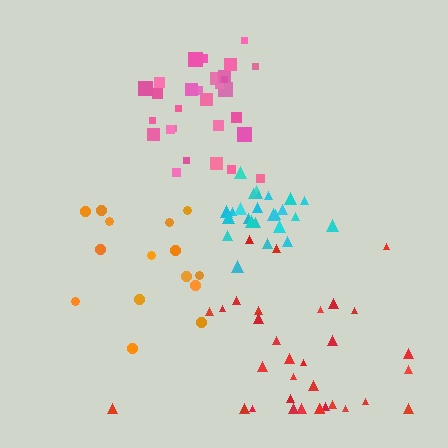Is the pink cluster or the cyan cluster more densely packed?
Cyan.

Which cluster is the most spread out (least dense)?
Orange.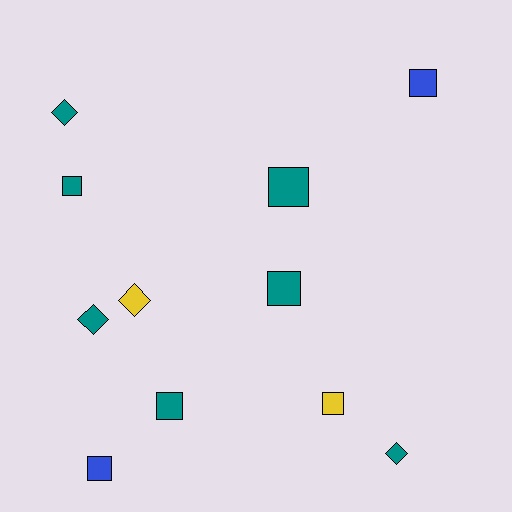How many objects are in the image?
There are 11 objects.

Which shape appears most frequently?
Square, with 7 objects.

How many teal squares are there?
There are 4 teal squares.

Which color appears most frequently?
Teal, with 7 objects.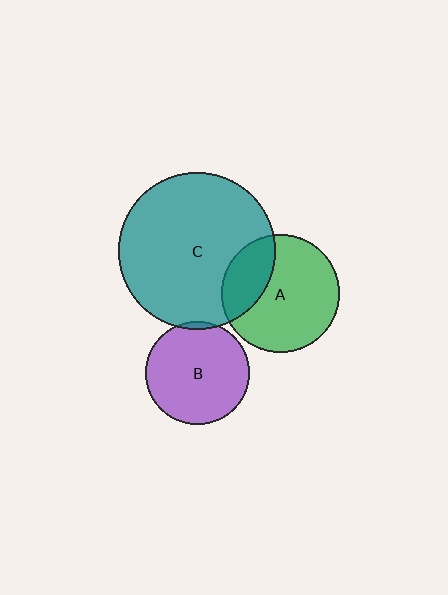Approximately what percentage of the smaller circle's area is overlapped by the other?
Approximately 5%.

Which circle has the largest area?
Circle C (teal).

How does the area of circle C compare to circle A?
Approximately 1.8 times.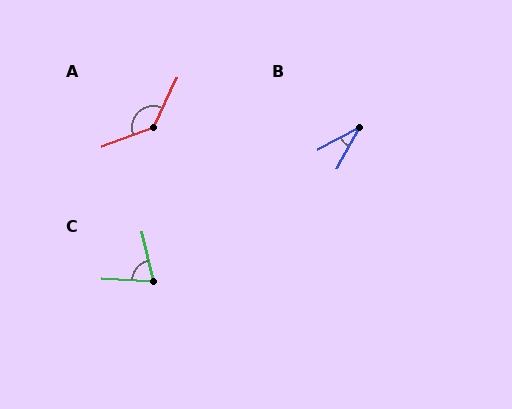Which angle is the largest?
A, at approximately 136 degrees.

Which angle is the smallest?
B, at approximately 33 degrees.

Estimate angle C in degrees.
Approximately 73 degrees.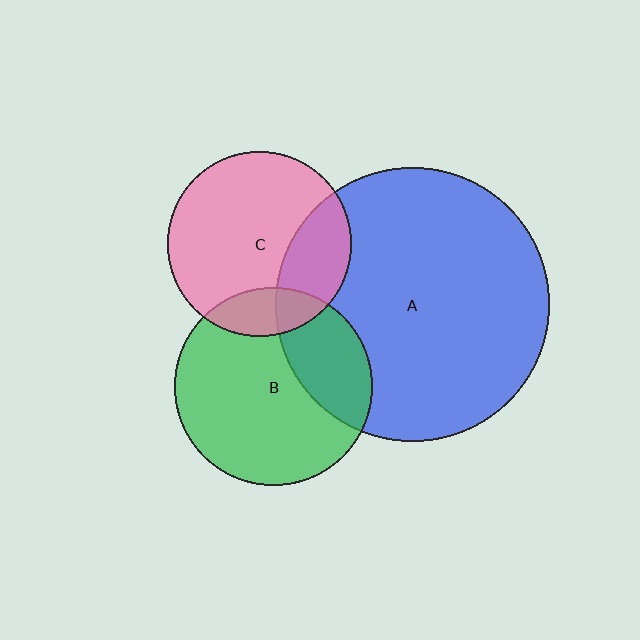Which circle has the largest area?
Circle A (blue).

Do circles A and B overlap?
Yes.